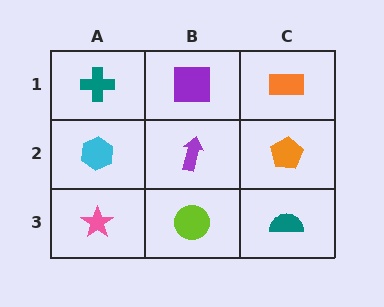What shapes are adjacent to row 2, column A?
A teal cross (row 1, column A), a pink star (row 3, column A), a purple arrow (row 2, column B).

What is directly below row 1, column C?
An orange pentagon.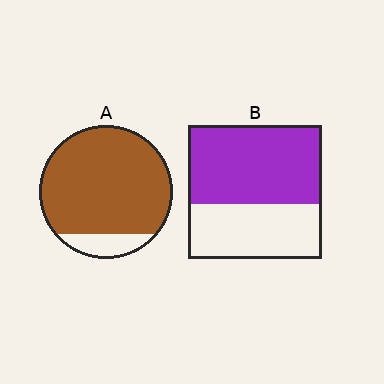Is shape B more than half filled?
Yes.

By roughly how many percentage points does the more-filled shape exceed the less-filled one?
By roughly 30 percentage points (A over B).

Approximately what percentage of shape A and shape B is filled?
A is approximately 85% and B is approximately 60%.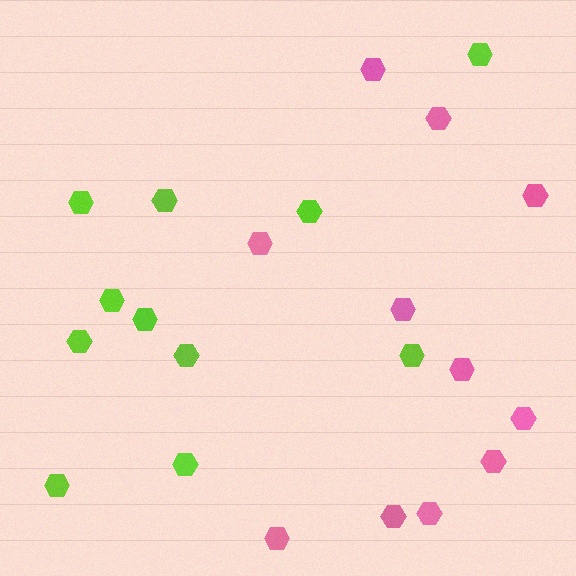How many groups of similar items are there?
There are 2 groups: one group of lime hexagons (11) and one group of pink hexagons (11).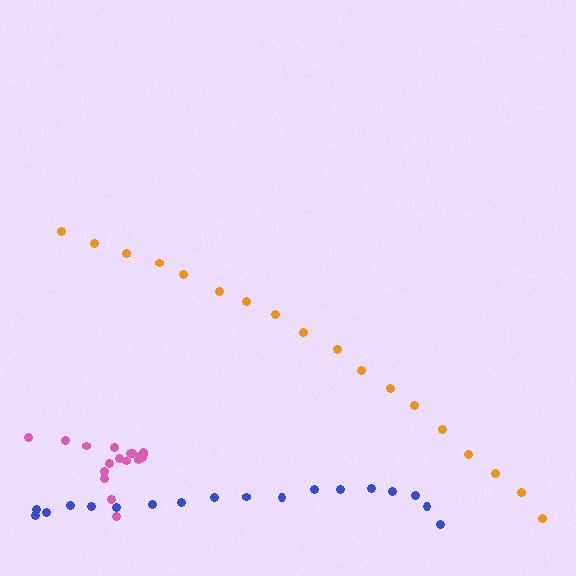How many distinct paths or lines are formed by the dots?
There are 3 distinct paths.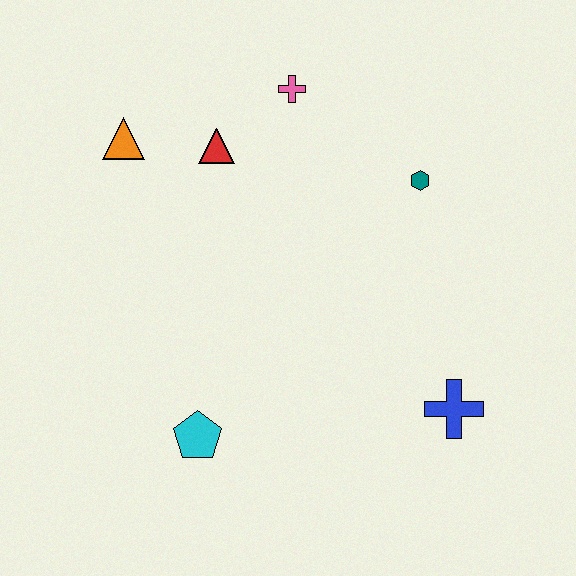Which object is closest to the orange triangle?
The red triangle is closest to the orange triangle.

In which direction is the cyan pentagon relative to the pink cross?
The cyan pentagon is below the pink cross.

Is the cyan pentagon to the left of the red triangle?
Yes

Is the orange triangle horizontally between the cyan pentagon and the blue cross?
No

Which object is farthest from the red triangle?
The blue cross is farthest from the red triangle.